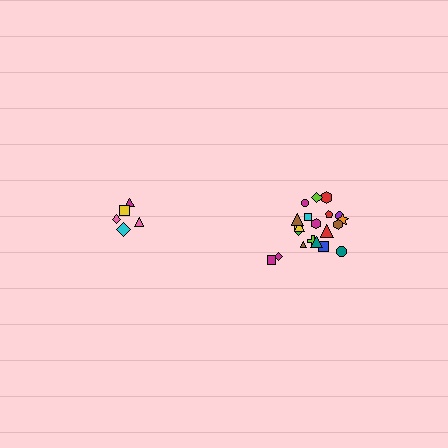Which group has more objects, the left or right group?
The right group.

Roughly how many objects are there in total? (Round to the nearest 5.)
Roughly 25 objects in total.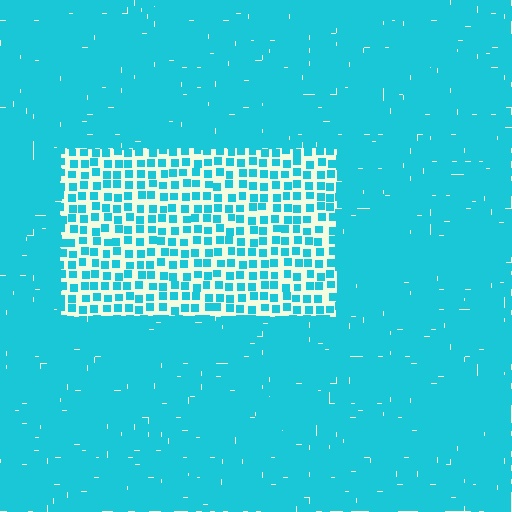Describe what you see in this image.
The image contains small cyan elements arranged at two different densities. A rectangle-shaped region is visible where the elements are less densely packed than the surrounding area.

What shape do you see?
I see a rectangle.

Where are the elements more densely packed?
The elements are more densely packed outside the rectangle boundary.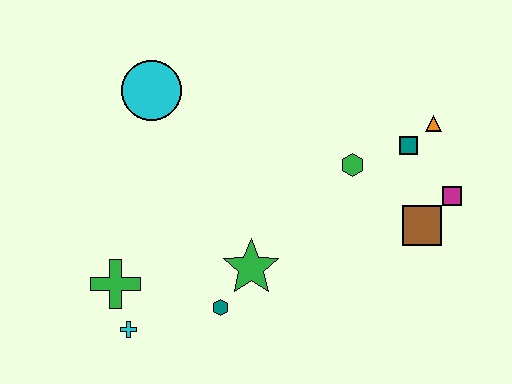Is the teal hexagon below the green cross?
Yes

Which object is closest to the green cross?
The cyan cross is closest to the green cross.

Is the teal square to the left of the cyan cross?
No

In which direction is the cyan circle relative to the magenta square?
The cyan circle is to the left of the magenta square.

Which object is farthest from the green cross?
The orange triangle is farthest from the green cross.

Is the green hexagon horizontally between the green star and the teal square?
Yes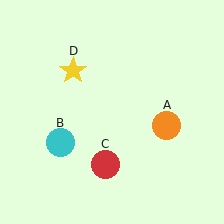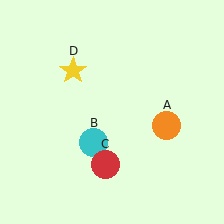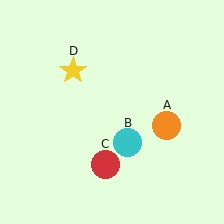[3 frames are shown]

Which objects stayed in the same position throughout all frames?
Orange circle (object A) and red circle (object C) and yellow star (object D) remained stationary.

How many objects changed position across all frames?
1 object changed position: cyan circle (object B).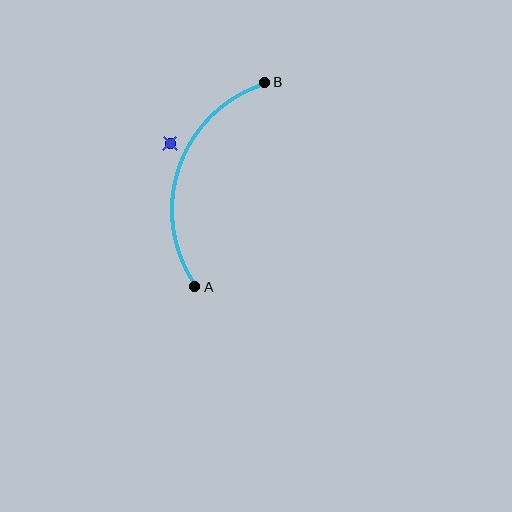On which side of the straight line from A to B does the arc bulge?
The arc bulges to the left of the straight line connecting A and B.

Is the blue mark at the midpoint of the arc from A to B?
No — the blue mark does not lie on the arc at all. It sits slightly outside the curve.